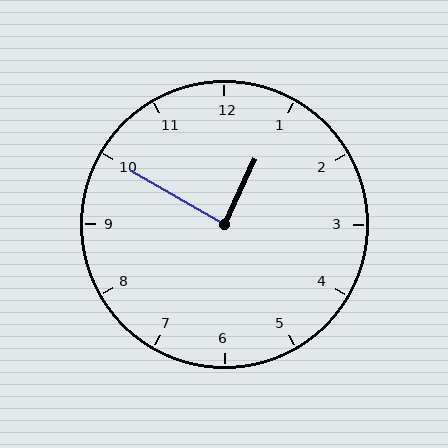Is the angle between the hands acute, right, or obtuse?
It is right.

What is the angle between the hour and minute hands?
Approximately 85 degrees.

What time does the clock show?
12:50.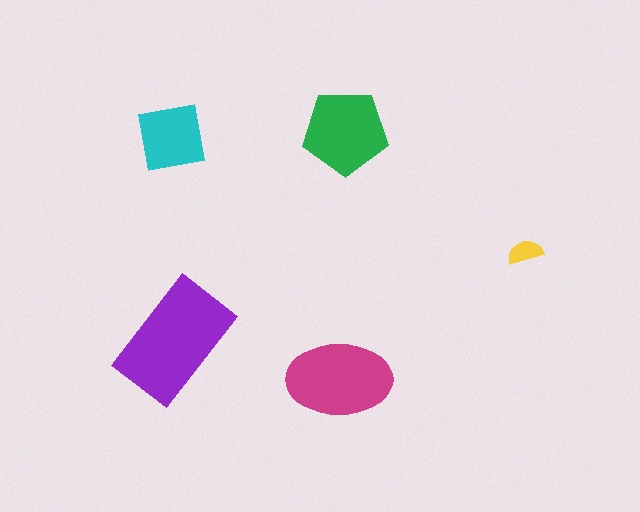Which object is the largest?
The purple rectangle.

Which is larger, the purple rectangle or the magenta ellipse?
The purple rectangle.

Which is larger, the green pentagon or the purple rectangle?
The purple rectangle.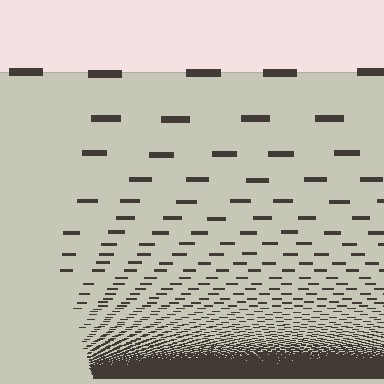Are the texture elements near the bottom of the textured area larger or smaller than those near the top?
Smaller. The gradient is inverted — elements near the bottom are smaller and denser.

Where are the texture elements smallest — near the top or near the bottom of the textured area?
Near the bottom.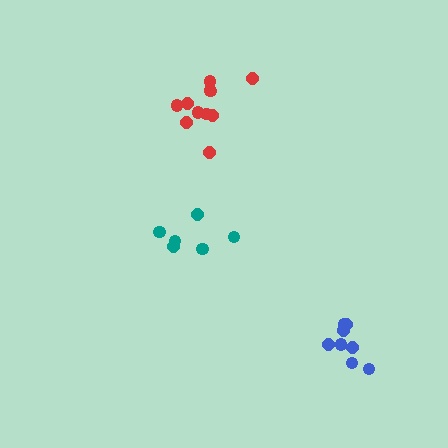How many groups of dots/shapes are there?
There are 3 groups.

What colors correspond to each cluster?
The clusters are colored: teal, blue, red.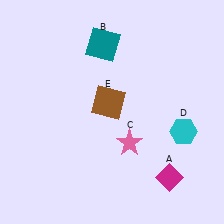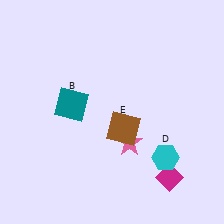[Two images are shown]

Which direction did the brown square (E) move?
The brown square (E) moved down.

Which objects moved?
The objects that moved are: the teal square (B), the cyan hexagon (D), the brown square (E).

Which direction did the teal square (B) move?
The teal square (B) moved down.